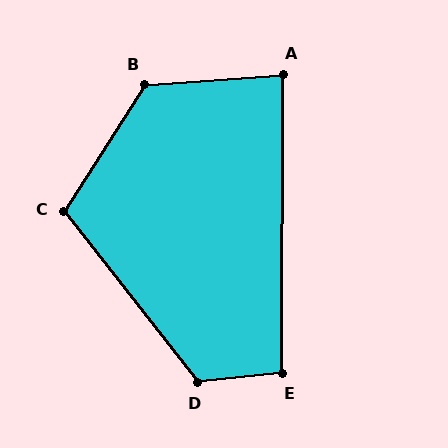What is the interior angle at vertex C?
Approximately 110 degrees (obtuse).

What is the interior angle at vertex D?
Approximately 122 degrees (obtuse).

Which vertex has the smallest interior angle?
A, at approximately 86 degrees.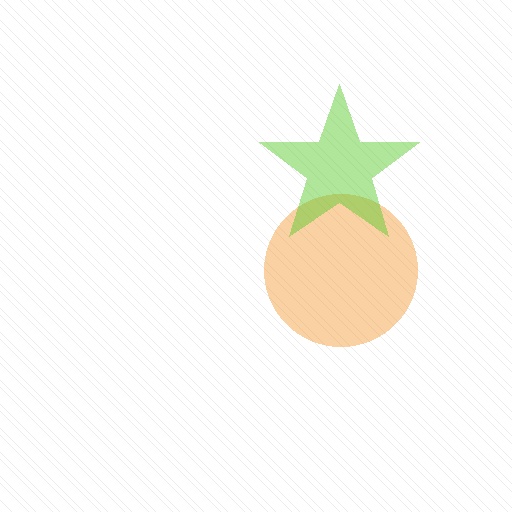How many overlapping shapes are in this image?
There are 2 overlapping shapes in the image.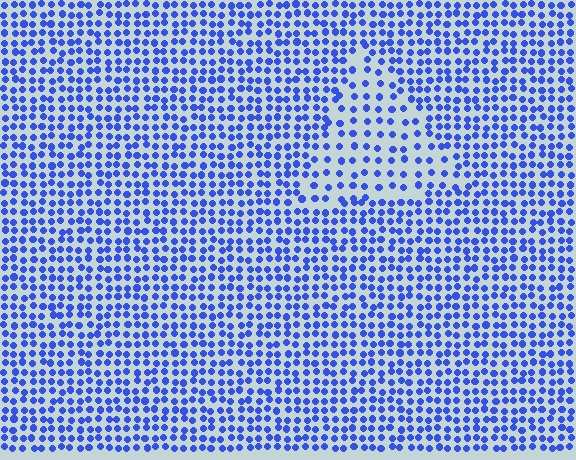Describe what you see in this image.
The image contains small blue elements arranged at two different densities. A triangle-shaped region is visible where the elements are less densely packed than the surrounding area.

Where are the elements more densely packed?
The elements are more densely packed outside the triangle boundary.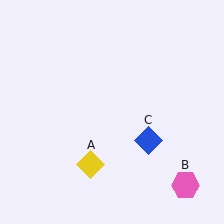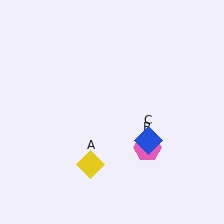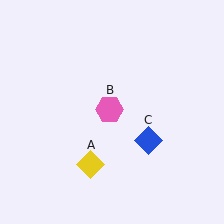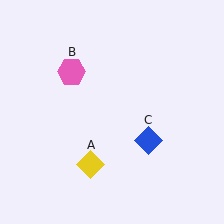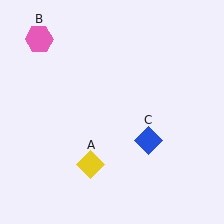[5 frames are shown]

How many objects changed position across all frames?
1 object changed position: pink hexagon (object B).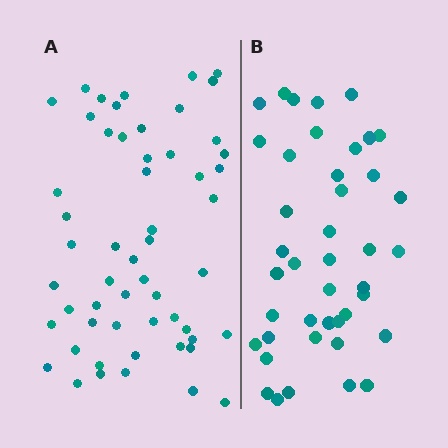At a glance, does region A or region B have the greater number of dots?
Region A (the left region) has more dots.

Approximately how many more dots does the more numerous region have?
Region A has approximately 15 more dots than region B.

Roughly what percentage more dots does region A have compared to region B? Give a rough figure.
About 30% more.